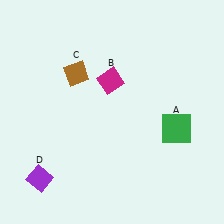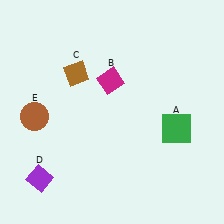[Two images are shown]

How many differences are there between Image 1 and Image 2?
There is 1 difference between the two images.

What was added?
A brown circle (E) was added in Image 2.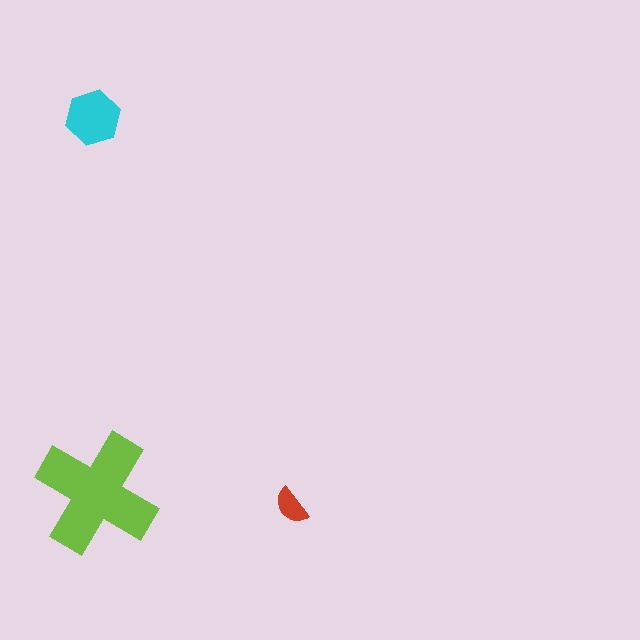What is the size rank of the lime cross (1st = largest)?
1st.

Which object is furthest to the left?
The cyan hexagon is leftmost.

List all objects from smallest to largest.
The red semicircle, the cyan hexagon, the lime cross.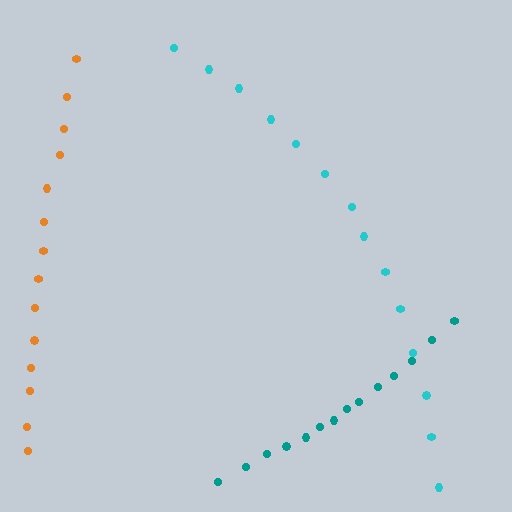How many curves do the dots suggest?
There are 3 distinct paths.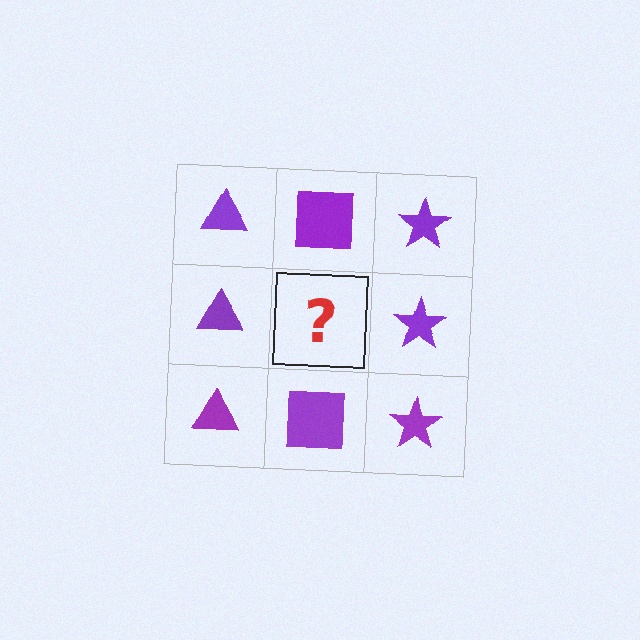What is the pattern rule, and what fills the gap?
The rule is that each column has a consistent shape. The gap should be filled with a purple square.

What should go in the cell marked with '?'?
The missing cell should contain a purple square.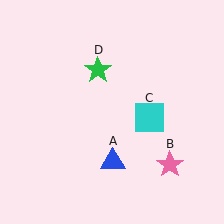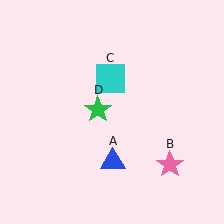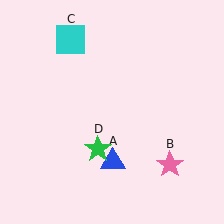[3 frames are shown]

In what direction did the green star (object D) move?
The green star (object D) moved down.